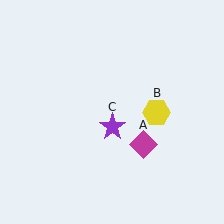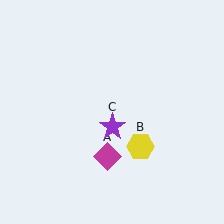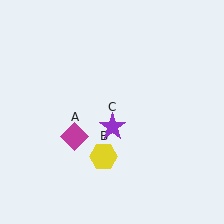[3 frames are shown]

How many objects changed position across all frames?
2 objects changed position: magenta diamond (object A), yellow hexagon (object B).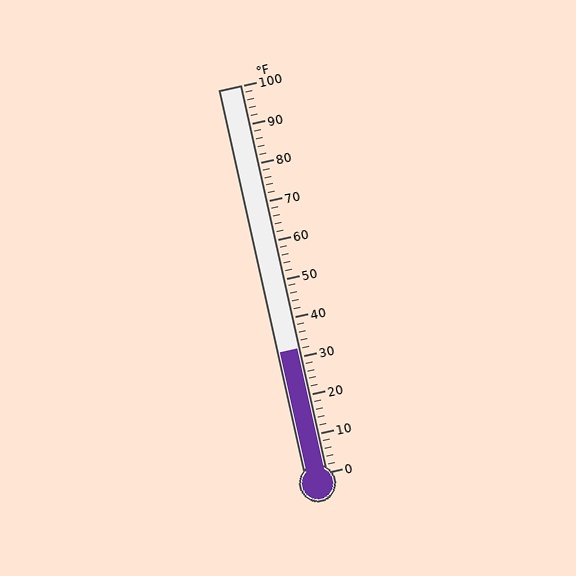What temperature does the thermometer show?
The thermometer shows approximately 32°F.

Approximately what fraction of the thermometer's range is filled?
The thermometer is filled to approximately 30% of its range.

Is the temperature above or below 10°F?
The temperature is above 10°F.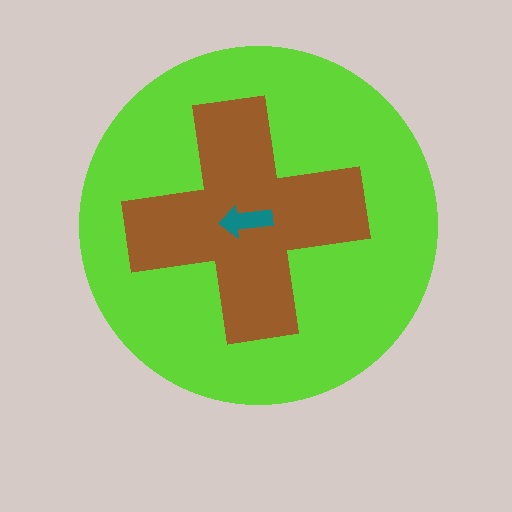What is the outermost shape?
The lime circle.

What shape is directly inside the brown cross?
The teal arrow.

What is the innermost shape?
The teal arrow.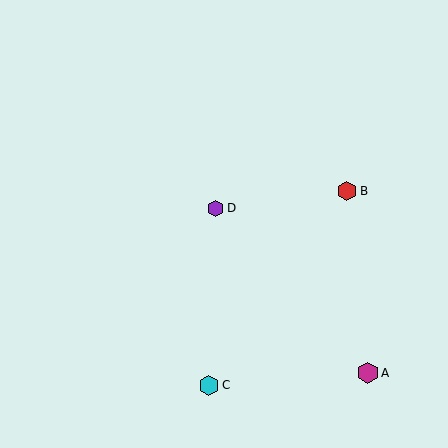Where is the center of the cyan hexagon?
The center of the cyan hexagon is at (209, 385).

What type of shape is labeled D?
Shape D is a purple hexagon.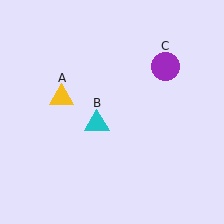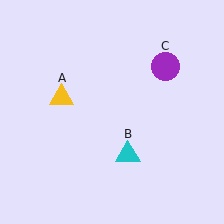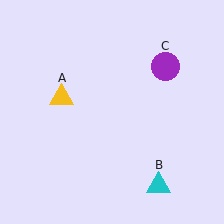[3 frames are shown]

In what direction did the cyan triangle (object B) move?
The cyan triangle (object B) moved down and to the right.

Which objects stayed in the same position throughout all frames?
Yellow triangle (object A) and purple circle (object C) remained stationary.